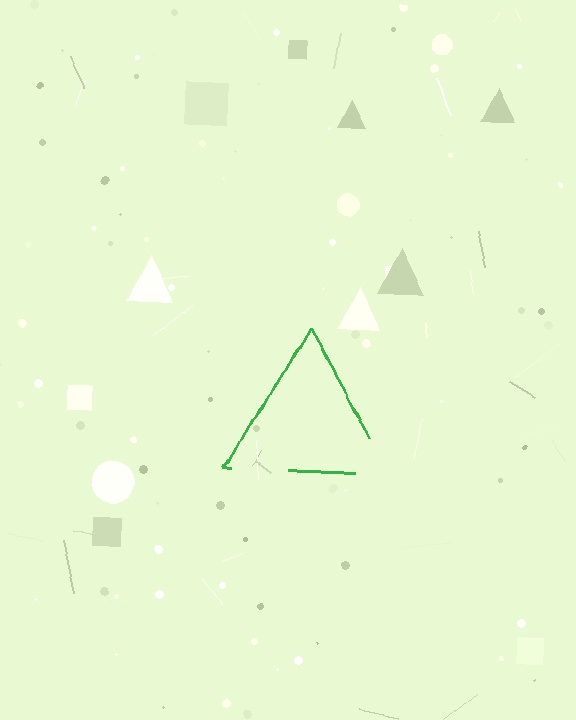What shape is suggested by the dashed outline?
The dashed outline suggests a triangle.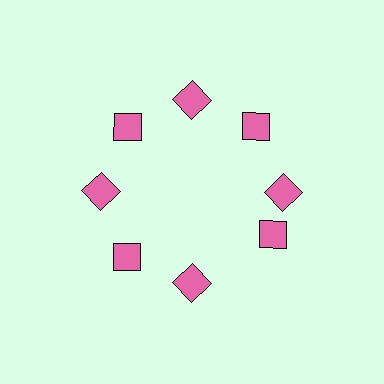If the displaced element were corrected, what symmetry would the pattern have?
It would have 8-fold rotational symmetry — the pattern would map onto itself every 45 degrees.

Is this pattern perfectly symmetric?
No. The 8 pink diamonds are arranged in a ring, but one element near the 4 o'clock position is rotated out of alignment along the ring, breaking the 8-fold rotational symmetry.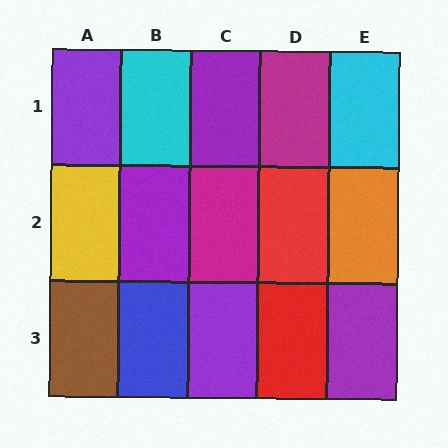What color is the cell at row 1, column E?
Cyan.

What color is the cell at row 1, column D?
Magenta.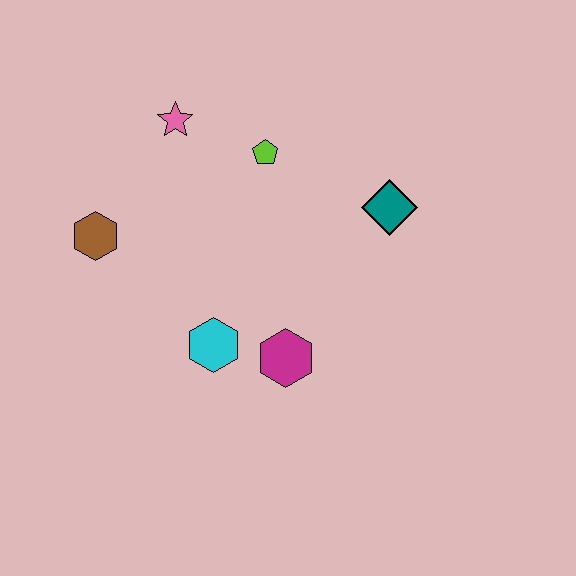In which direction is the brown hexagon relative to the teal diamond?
The brown hexagon is to the left of the teal diamond.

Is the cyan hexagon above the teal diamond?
No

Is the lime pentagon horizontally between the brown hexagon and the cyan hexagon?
No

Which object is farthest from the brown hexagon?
The teal diamond is farthest from the brown hexagon.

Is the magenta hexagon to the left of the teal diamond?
Yes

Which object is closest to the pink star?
The lime pentagon is closest to the pink star.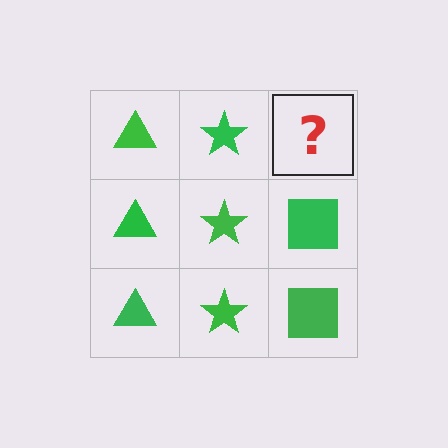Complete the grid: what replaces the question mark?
The question mark should be replaced with a green square.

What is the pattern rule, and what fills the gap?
The rule is that each column has a consistent shape. The gap should be filled with a green square.